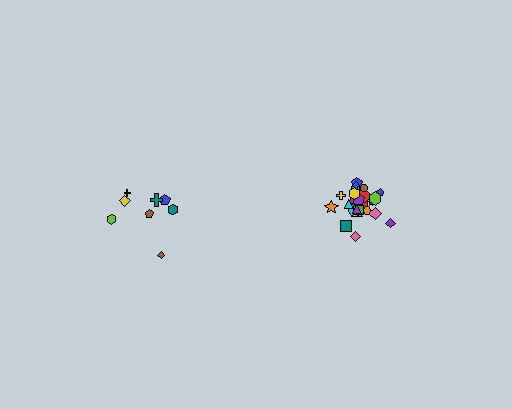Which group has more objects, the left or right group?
The right group.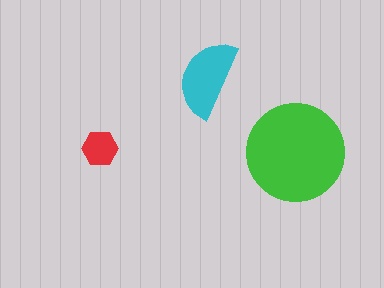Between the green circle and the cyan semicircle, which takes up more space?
The green circle.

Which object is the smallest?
The red hexagon.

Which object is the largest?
The green circle.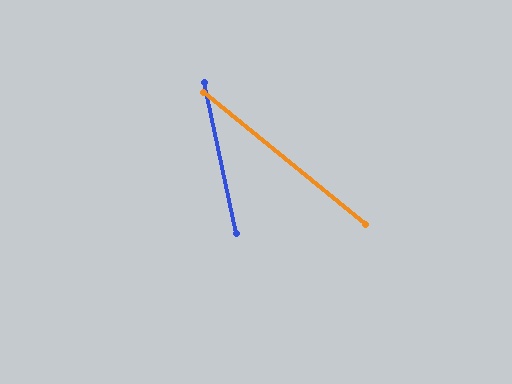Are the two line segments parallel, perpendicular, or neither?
Neither parallel nor perpendicular — they differ by about 39°.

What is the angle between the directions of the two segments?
Approximately 39 degrees.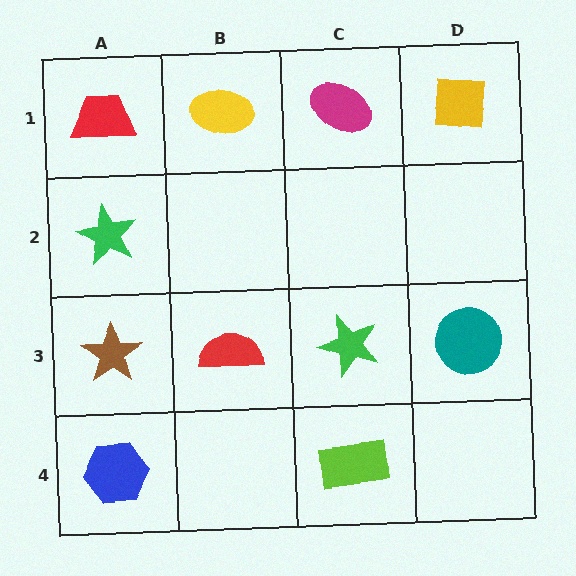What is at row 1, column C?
A magenta ellipse.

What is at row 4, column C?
A lime rectangle.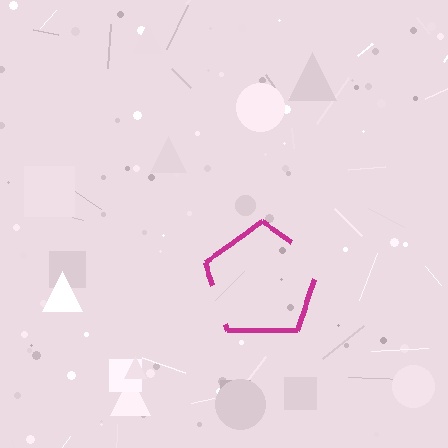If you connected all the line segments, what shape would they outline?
They would outline a pentagon.